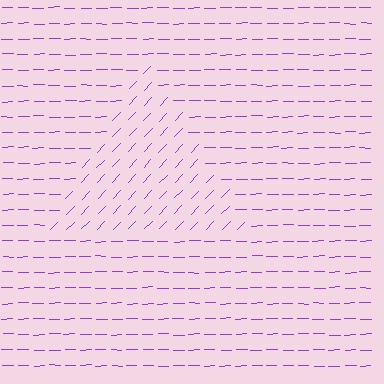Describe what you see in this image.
The image is filled with small purple line segments. A triangle region in the image has lines oriented differently from the surrounding lines, creating a visible texture boundary.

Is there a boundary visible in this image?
Yes, there is a texture boundary formed by a change in line orientation.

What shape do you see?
I see a triangle.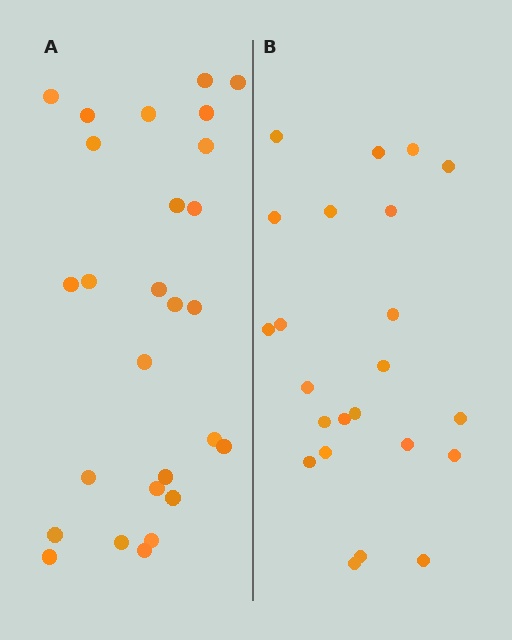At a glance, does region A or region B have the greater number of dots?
Region A (the left region) has more dots.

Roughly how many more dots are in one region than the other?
Region A has about 4 more dots than region B.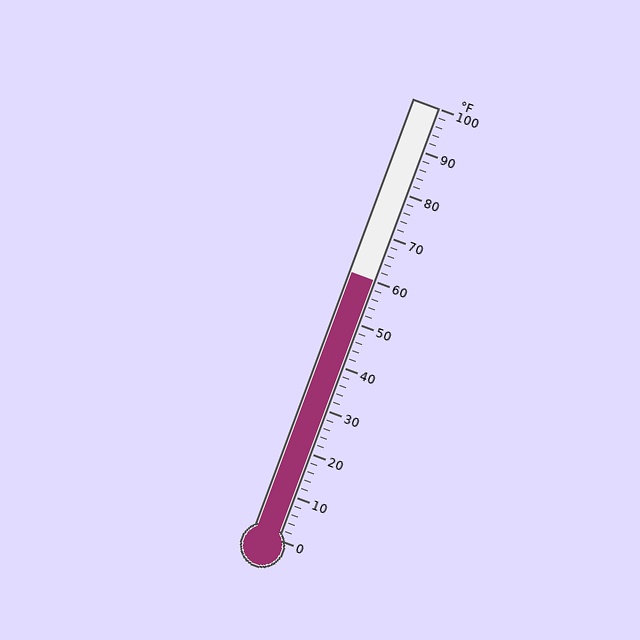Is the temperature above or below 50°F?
The temperature is above 50°F.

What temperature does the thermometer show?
The thermometer shows approximately 60°F.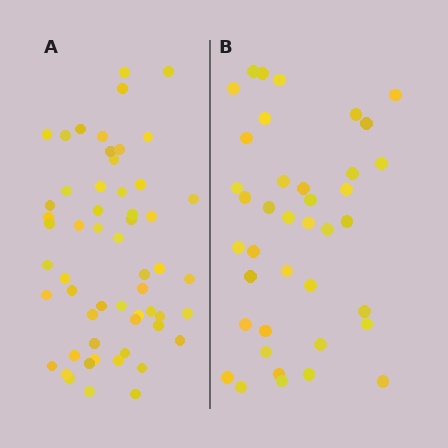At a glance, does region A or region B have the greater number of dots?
Region A (the left region) has more dots.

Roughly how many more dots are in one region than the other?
Region A has approximately 15 more dots than region B.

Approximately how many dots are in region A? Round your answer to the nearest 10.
About 60 dots. (The exact count is 56, which rounds to 60.)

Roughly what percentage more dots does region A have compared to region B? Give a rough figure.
About 45% more.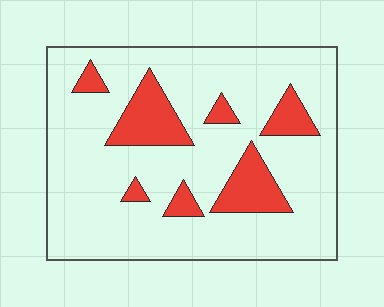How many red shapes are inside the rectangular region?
7.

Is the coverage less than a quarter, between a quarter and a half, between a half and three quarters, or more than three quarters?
Less than a quarter.